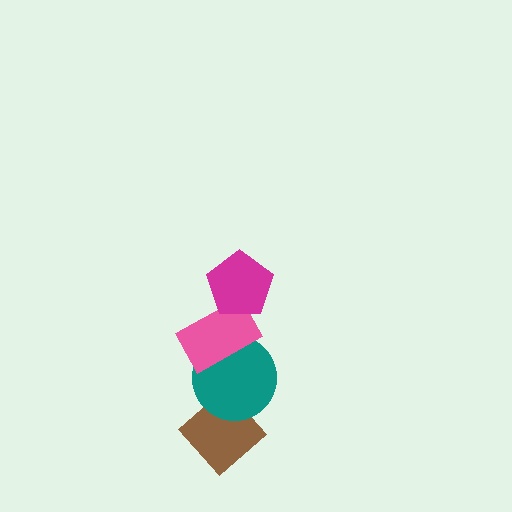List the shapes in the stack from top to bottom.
From top to bottom: the magenta pentagon, the pink rectangle, the teal circle, the brown diamond.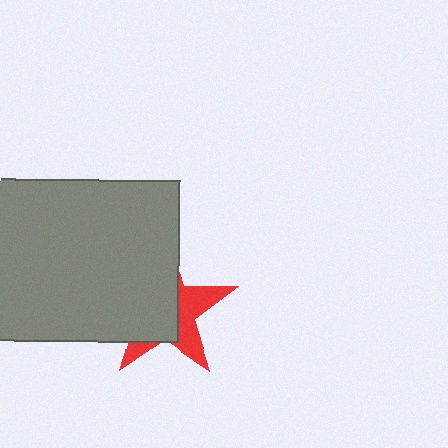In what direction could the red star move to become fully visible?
The red star could move right. That would shift it out from behind the gray rectangle entirely.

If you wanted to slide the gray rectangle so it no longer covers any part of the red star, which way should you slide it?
Slide it left — that is the most direct way to separate the two shapes.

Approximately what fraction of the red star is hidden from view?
Roughly 60% of the red star is hidden behind the gray rectangle.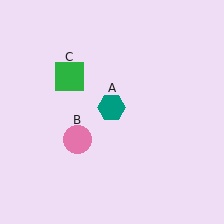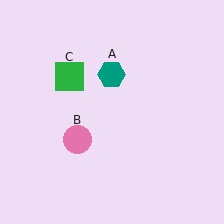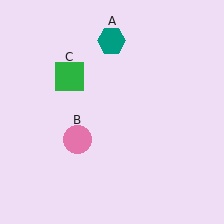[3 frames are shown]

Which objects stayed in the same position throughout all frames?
Pink circle (object B) and green square (object C) remained stationary.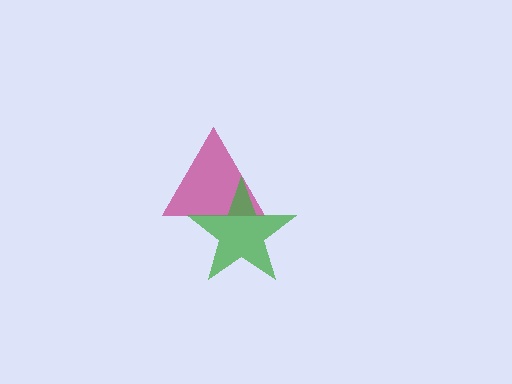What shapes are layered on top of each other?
The layered shapes are: a magenta triangle, a green star.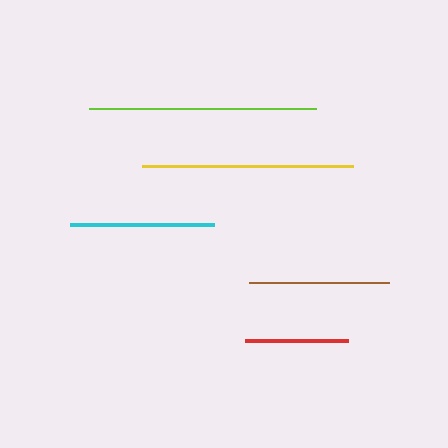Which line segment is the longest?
The lime line is the longest at approximately 227 pixels.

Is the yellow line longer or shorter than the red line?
The yellow line is longer than the red line.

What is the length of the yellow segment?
The yellow segment is approximately 211 pixels long.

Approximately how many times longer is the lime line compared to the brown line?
The lime line is approximately 1.6 times the length of the brown line.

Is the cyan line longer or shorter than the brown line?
The cyan line is longer than the brown line.